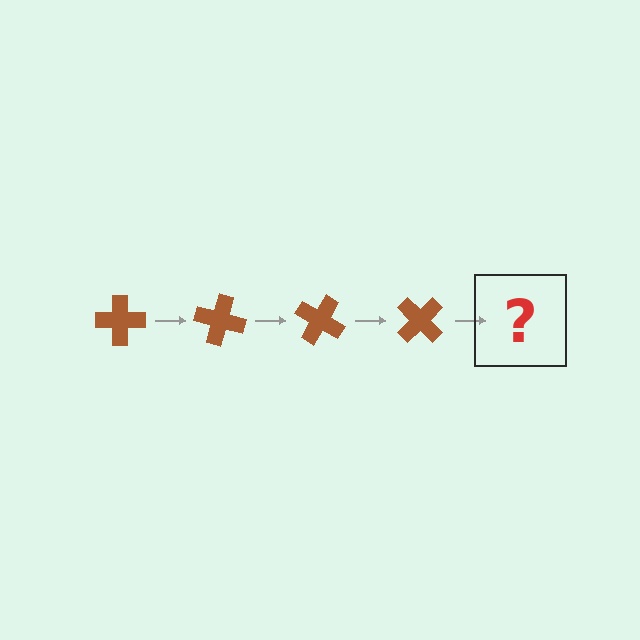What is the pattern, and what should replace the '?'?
The pattern is that the cross rotates 15 degrees each step. The '?' should be a brown cross rotated 60 degrees.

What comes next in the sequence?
The next element should be a brown cross rotated 60 degrees.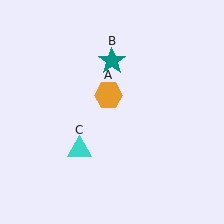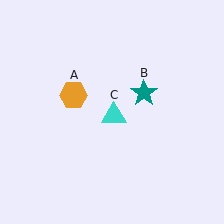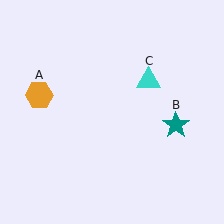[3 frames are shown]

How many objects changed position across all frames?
3 objects changed position: orange hexagon (object A), teal star (object B), cyan triangle (object C).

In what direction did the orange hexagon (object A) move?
The orange hexagon (object A) moved left.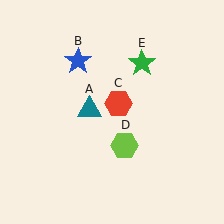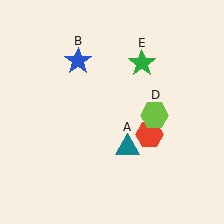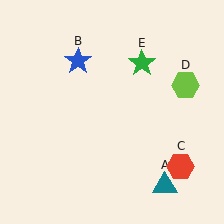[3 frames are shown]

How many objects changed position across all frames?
3 objects changed position: teal triangle (object A), red hexagon (object C), lime hexagon (object D).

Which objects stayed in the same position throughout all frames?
Blue star (object B) and green star (object E) remained stationary.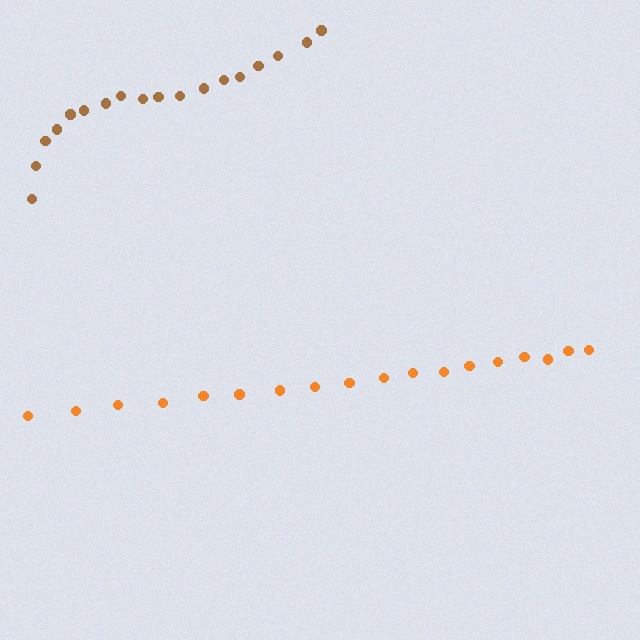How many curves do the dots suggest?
There are 2 distinct paths.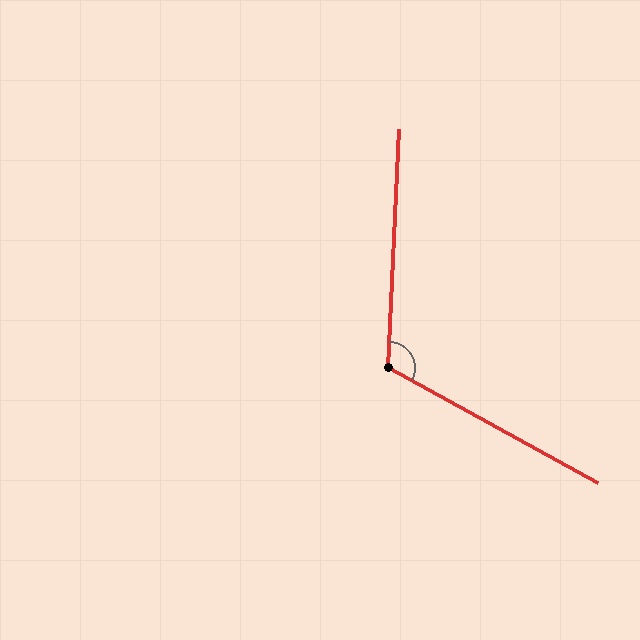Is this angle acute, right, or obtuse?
It is obtuse.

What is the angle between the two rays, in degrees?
Approximately 116 degrees.